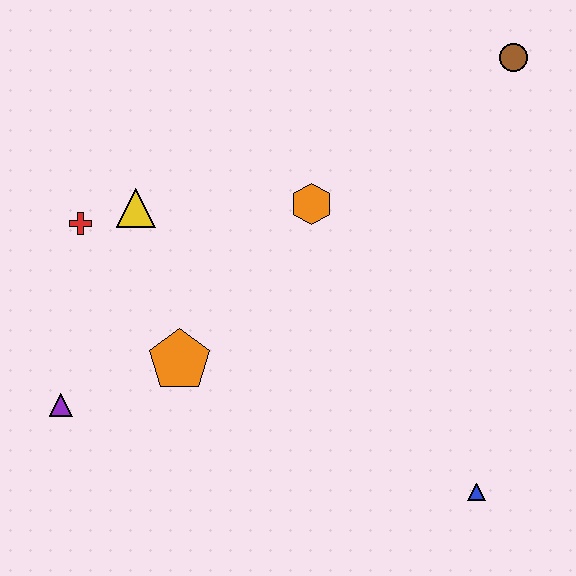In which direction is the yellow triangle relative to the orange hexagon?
The yellow triangle is to the left of the orange hexagon.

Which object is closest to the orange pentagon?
The purple triangle is closest to the orange pentagon.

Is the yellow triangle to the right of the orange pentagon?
No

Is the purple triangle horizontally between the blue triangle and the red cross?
No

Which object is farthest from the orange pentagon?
The brown circle is farthest from the orange pentagon.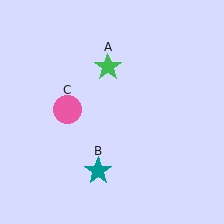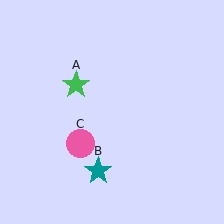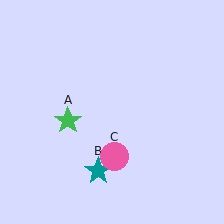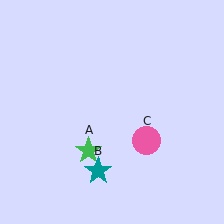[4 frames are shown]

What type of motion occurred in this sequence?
The green star (object A), pink circle (object C) rotated counterclockwise around the center of the scene.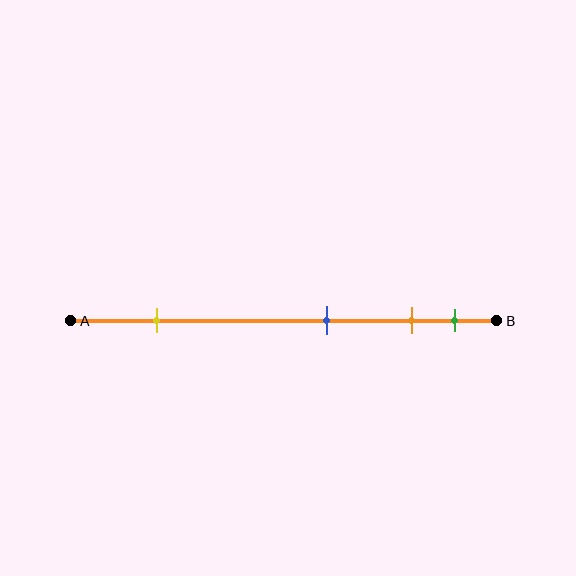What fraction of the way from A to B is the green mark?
The green mark is approximately 90% (0.9) of the way from A to B.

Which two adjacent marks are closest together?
The orange and green marks are the closest adjacent pair.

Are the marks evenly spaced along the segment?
No, the marks are not evenly spaced.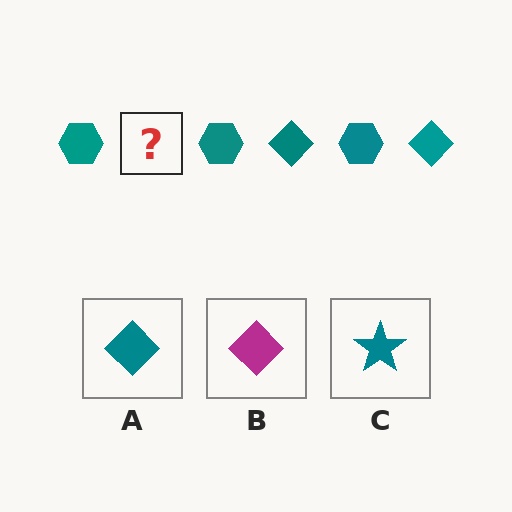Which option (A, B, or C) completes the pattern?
A.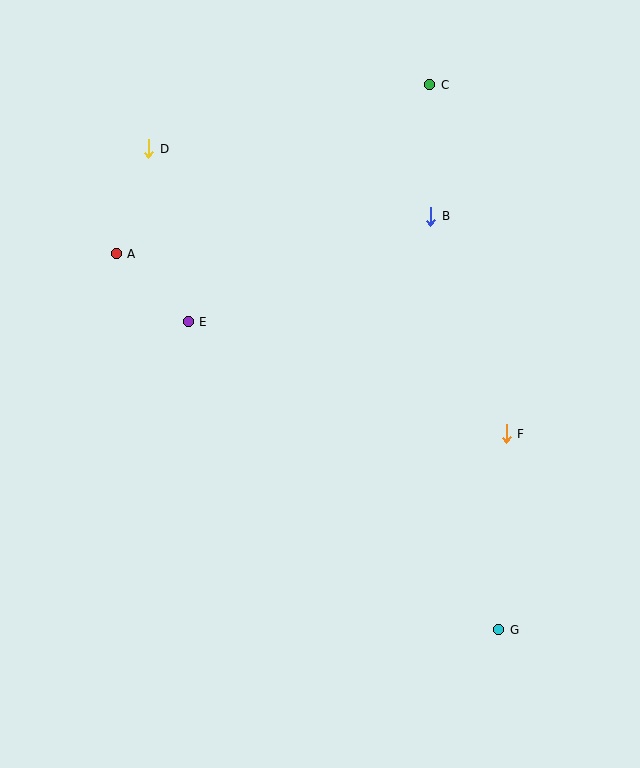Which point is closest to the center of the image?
Point E at (188, 322) is closest to the center.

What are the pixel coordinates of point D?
Point D is at (149, 149).